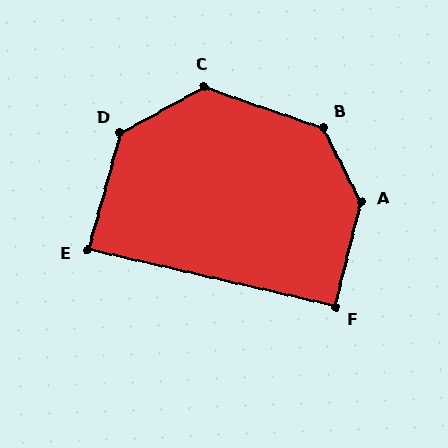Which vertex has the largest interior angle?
A, at approximately 140 degrees.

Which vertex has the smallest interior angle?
E, at approximately 88 degrees.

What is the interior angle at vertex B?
Approximately 135 degrees (obtuse).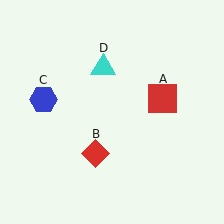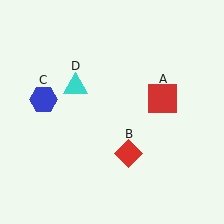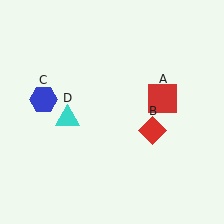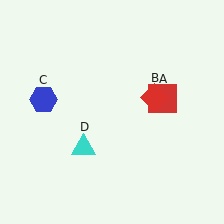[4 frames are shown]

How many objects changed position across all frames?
2 objects changed position: red diamond (object B), cyan triangle (object D).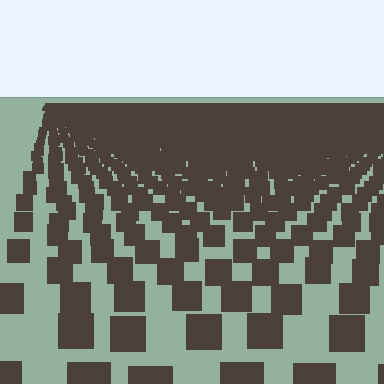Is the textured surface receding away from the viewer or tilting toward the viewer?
The surface is receding away from the viewer. Texture elements get smaller and denser toward the top.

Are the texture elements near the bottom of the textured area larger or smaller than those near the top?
Larger. Near the bottom, elements are closer to the viewer and appear at a bigger on-screen size.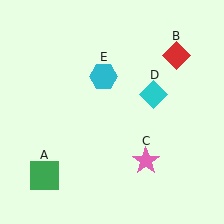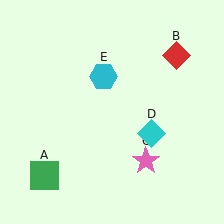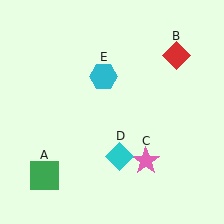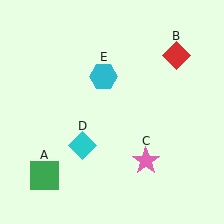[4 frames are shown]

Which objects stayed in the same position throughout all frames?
Green square (object A) and red diamond (object B) and pink star (object C) and cyan hexagon (object E) remained stationary.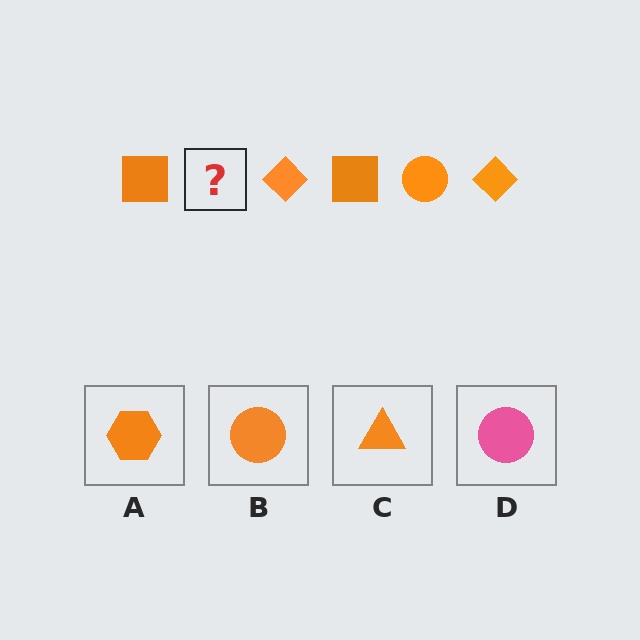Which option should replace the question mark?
Option B.